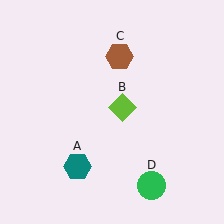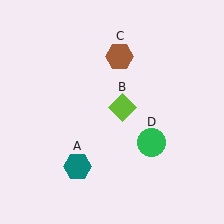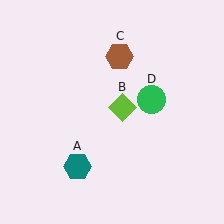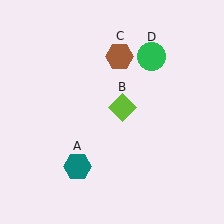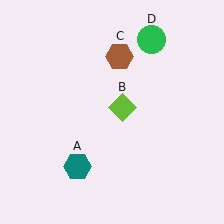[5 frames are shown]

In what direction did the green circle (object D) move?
The green circle (object D) moved up.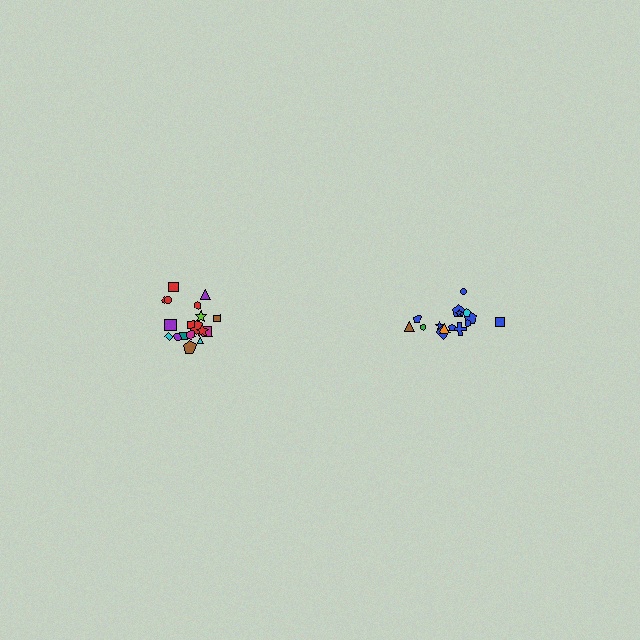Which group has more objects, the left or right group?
The left group.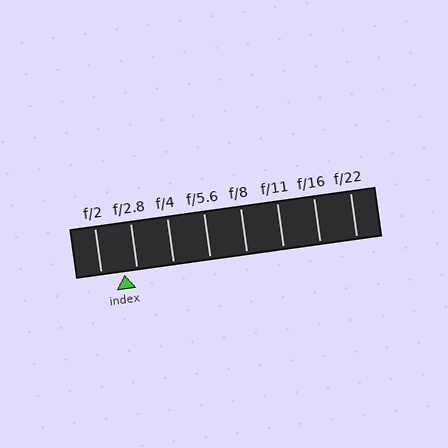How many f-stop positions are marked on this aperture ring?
There are 8 f-stop positions marked.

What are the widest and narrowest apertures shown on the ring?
The widest aperture shown is f/2 and the narrowest is f/22.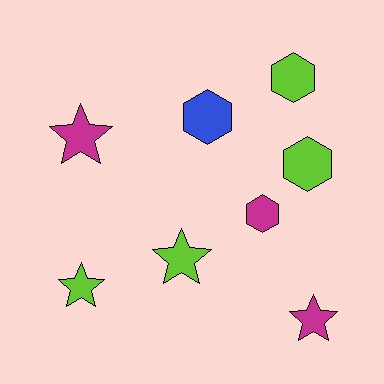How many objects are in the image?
There are 8 objects.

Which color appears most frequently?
Lime, with 4 objects.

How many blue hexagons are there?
There is 1 blue hexagon.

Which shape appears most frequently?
Star, with 4 objects.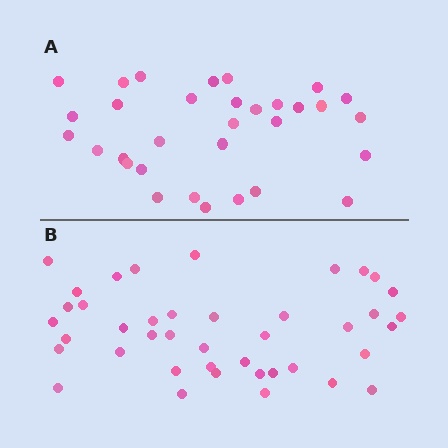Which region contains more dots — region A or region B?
Region B (the bottom region) has more dots.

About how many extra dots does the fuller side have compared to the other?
Region B has roughly 8 or so more dots than region A.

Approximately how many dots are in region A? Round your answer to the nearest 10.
About 30 dots. (The exact count is 32, which rounds to 30.)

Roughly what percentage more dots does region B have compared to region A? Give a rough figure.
About 30% more.